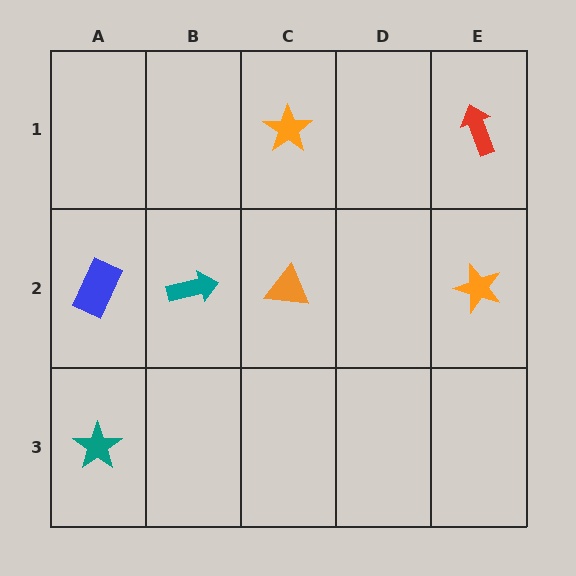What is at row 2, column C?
An orange triangle.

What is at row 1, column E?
A red arrow.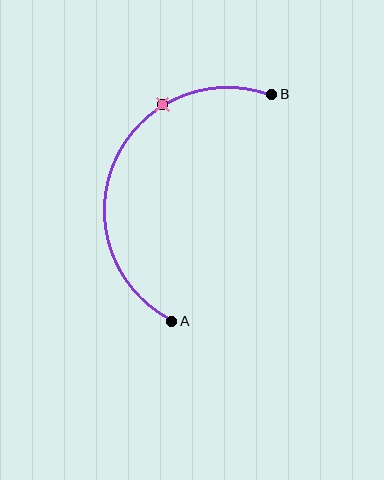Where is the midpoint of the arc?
The arc midpoint is the point on the curve farthest from the straight line joining A and B. It sits to the left of that line.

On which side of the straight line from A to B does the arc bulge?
The arc bulges to the left of the straight line connecting A and B.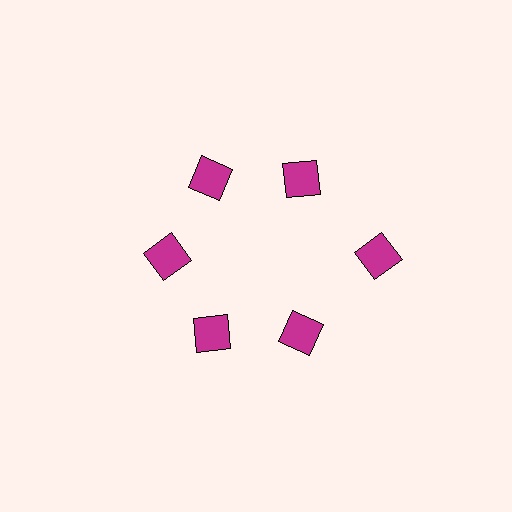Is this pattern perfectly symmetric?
No. The 6 magenta diamonds are arranged in a ring, but one element near the 3 o'clock position is pushed outward from the center, breaking the 6-fold rotational symmetry.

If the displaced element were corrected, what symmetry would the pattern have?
It would have 6-fold rotational symmetry — the pattern would map onto itself every 60 degrees.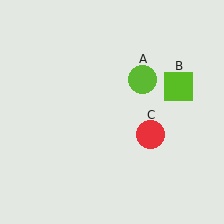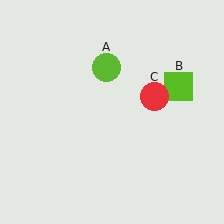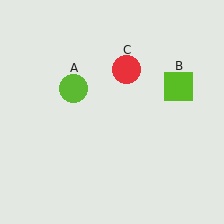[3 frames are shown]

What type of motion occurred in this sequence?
The lime circle (object A), red circle (object C) rotated counterclockwise around the center of the scene.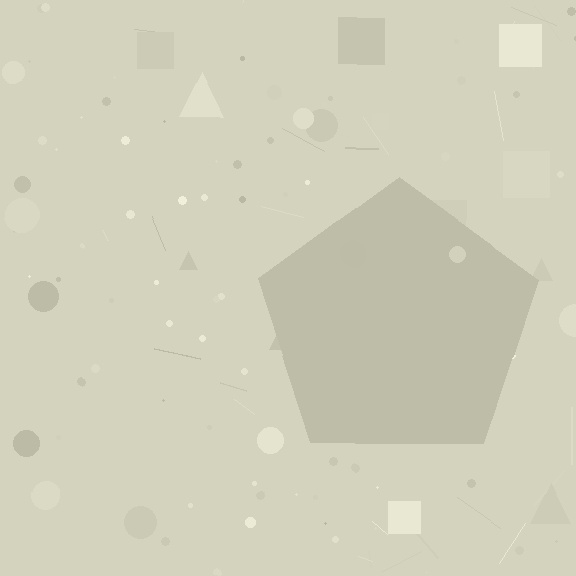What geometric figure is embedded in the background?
A pentagon is embedded in the background.